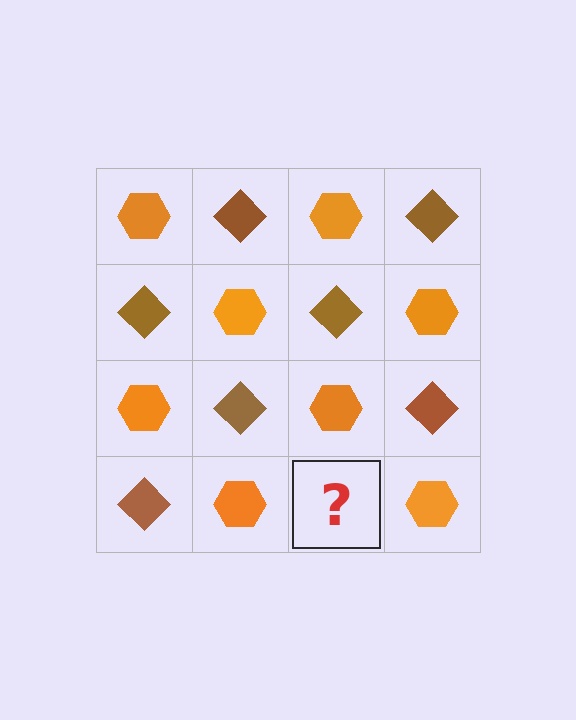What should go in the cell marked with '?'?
The missing cell should contain a brown diamond.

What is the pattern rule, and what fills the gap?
The rule is that it alternates orange hexagon and brown diamond in a checkerboard pattern. The gap should be filled with a brown diamond.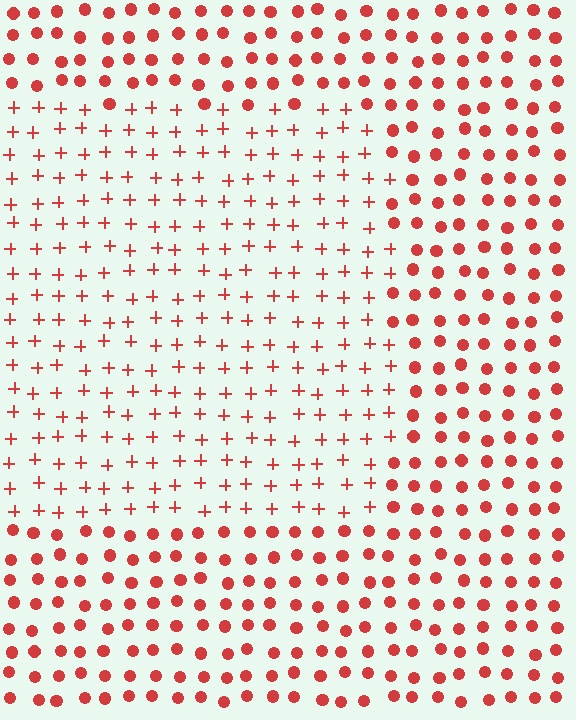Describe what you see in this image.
The image is filled with small red elements arranged in a uniform grid. A rectangle-shaped region contains plus signs, while the surrounding area contains circles. The boundary is defined purely by the change in element shape.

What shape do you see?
I see a rectangle.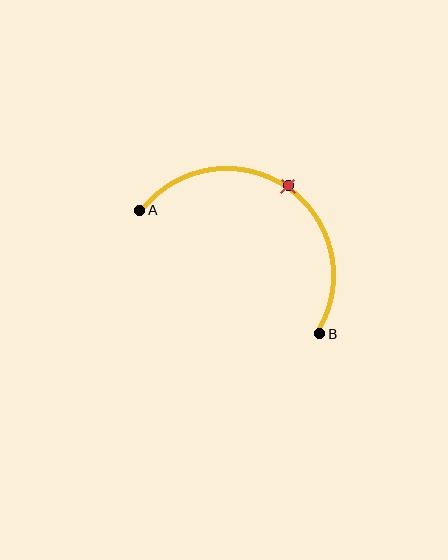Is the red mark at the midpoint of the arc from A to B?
Yes. The red mark lies on the arc at equal arc-length from both A and B — it is the arc midpoint.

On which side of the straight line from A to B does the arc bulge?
The arc bulges above and to the right of the straight line connecting A and B.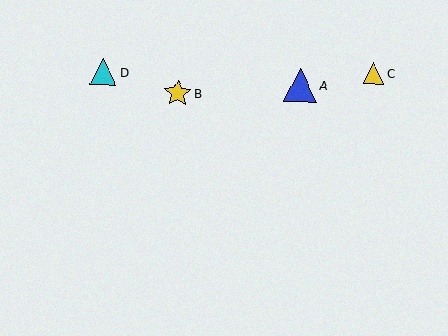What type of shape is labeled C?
Shape C is a yellow triangle.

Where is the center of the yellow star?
The center of the yellow star is at (178, 93).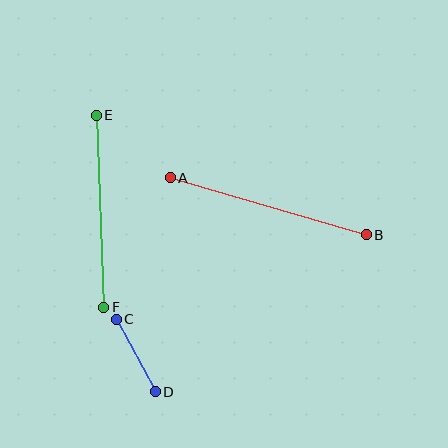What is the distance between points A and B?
The distance is approximately 204 pixels.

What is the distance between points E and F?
The distance is approximately 192 pixels.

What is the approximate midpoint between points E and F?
The midpoint is at approximately (100, 211) pixels.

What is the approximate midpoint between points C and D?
The midpoint is at approximately (136, 356) pixels.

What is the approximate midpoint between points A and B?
The midpoint is at approximately (268, 206) pixels.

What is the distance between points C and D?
The distance is approximately 82 pixels.